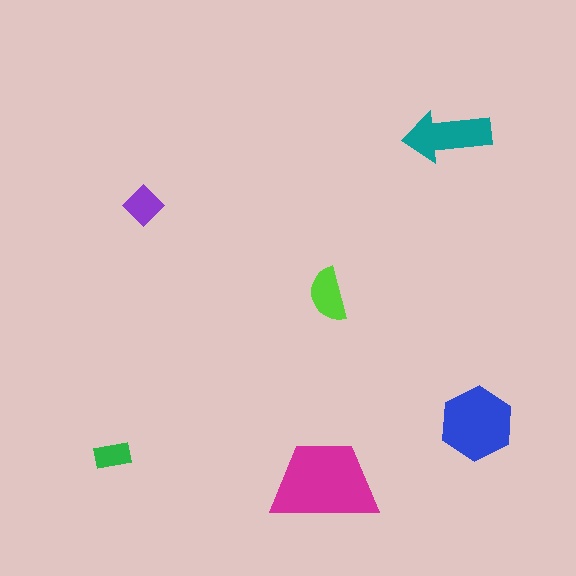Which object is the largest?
The magenta trapezoid.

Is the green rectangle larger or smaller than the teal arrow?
Smaller.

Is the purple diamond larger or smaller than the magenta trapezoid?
Smaller.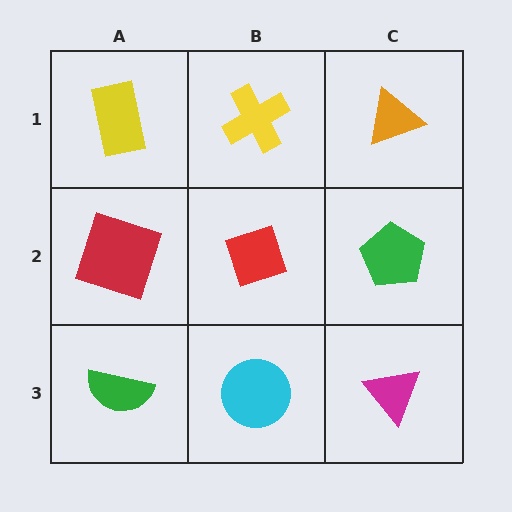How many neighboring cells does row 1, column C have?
2.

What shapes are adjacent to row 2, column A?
A yellow rectangle (row 1, column A), a green semicircle (row 3, column A), a red diamond (row 2, column B).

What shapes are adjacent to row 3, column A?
A red square (row 2, column A), a cyan circle (row 3, column B).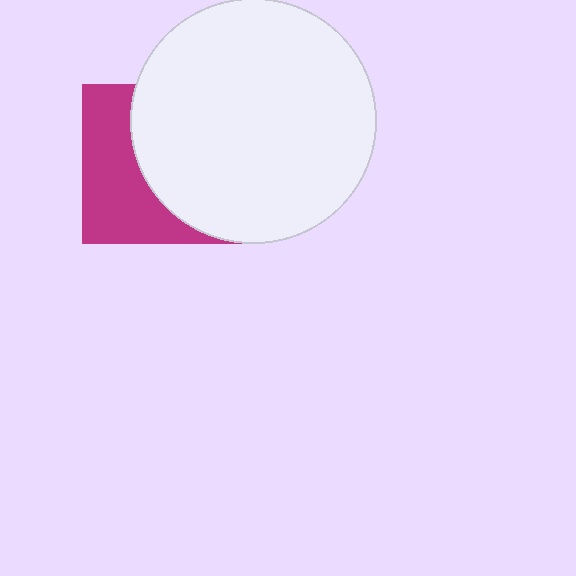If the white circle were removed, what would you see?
You would see the complete magenta square.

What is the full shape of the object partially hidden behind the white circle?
The partially hidden object is a magenta square.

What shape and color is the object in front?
The object in front is a white circle.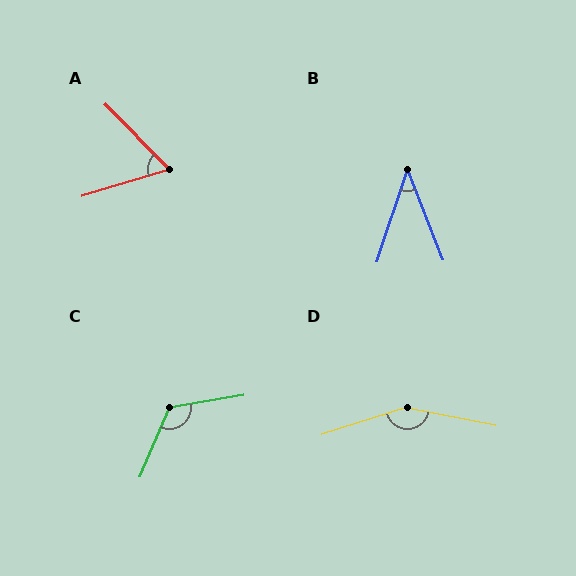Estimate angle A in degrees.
Approximately 62 degrees.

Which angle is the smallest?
B, at approximately 40 degrees.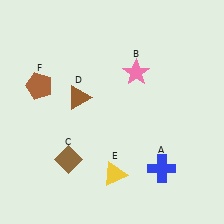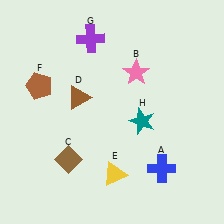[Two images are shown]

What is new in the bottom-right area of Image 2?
A teal star (H) was added in the bottom-right area of Image 2.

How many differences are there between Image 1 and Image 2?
There are 2 differences between the two images.